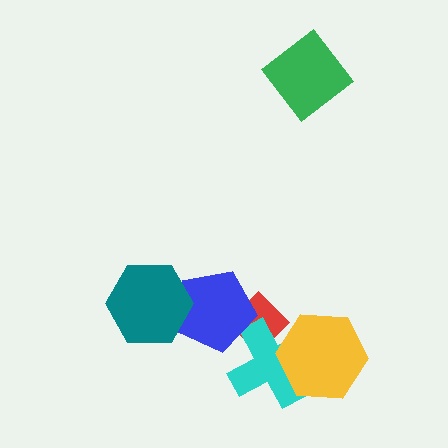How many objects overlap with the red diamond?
2 objects overlap with the red diamond.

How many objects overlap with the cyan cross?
3 objects overlap with the cyan cross.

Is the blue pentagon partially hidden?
Yes, it is partially covered by another shape.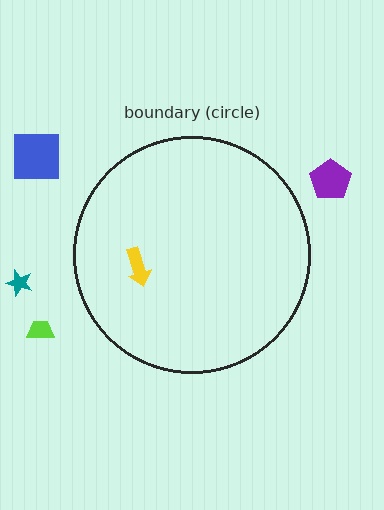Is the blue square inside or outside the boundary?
Outside.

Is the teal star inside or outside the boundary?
Outside.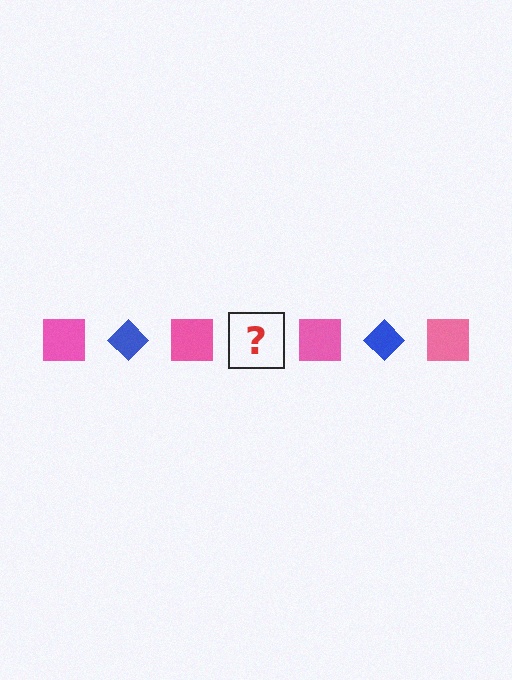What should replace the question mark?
The question mark should be replaced with a blue diamond.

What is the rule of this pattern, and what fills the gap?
The rule is that the pattern alternates between pink square and blue diamond. The gap should be filled with a blue diamond.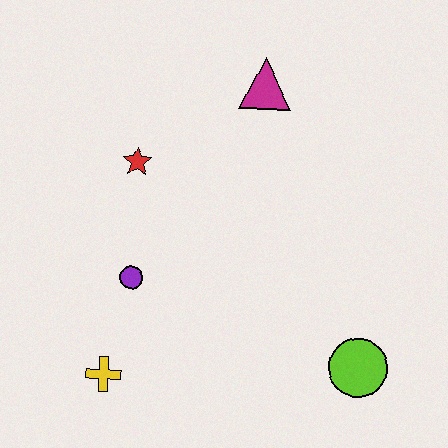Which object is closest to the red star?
The purple circle is closest to the red star.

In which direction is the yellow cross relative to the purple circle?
The yellow cross is below the purple circle.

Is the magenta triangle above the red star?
Yes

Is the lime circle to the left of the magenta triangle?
No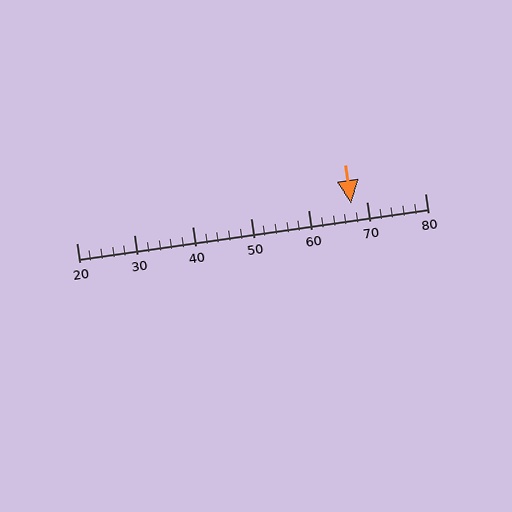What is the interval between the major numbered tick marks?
The major tick marks are spaced 10 units apart.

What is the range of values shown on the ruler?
The ruler shows values from 20 to 80.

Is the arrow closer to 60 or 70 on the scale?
The arrow is closer to 70.